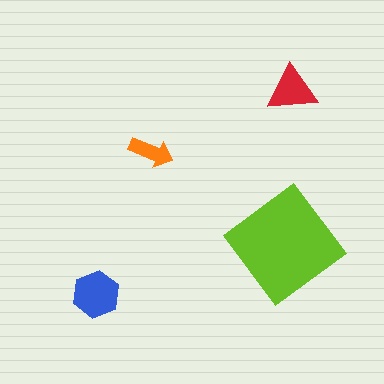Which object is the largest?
The lime diamond.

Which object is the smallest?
The orange arrow.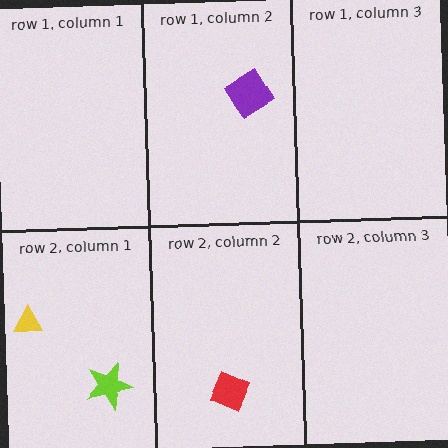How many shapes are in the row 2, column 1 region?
2.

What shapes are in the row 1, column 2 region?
The purple diamond.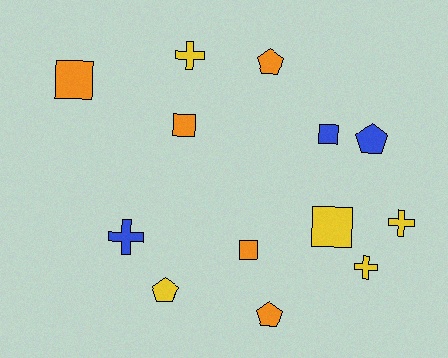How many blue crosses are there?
There is 1 blue cross.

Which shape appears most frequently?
Square, with 5 objects.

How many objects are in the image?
There are 13 objects.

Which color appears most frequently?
Yellow, with 5 objects.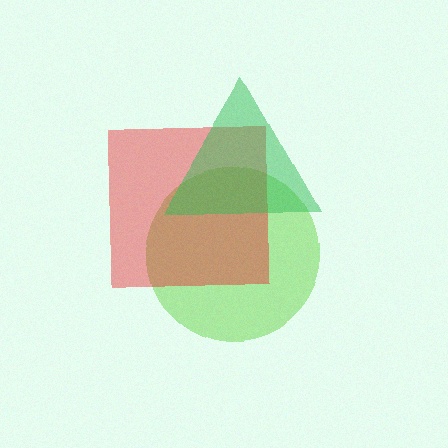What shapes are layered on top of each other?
The layered shapes are: a lime circle, a red square, a green triangle.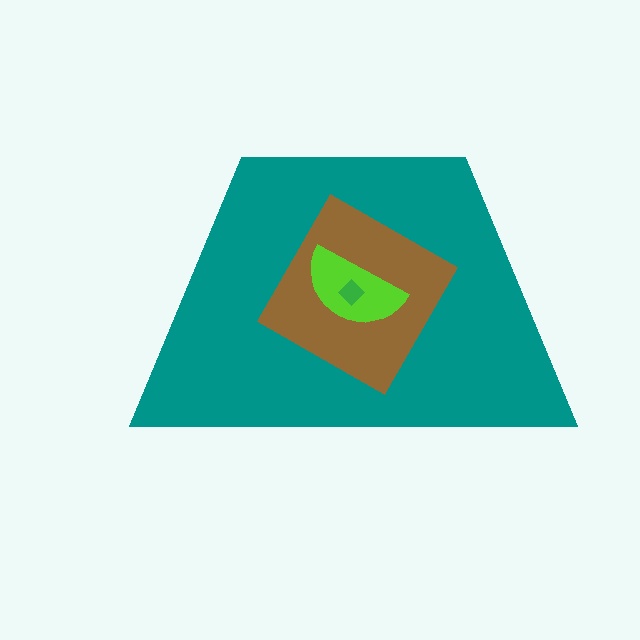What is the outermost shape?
The teal trapezoid.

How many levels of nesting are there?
4.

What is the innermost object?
The green diamond.